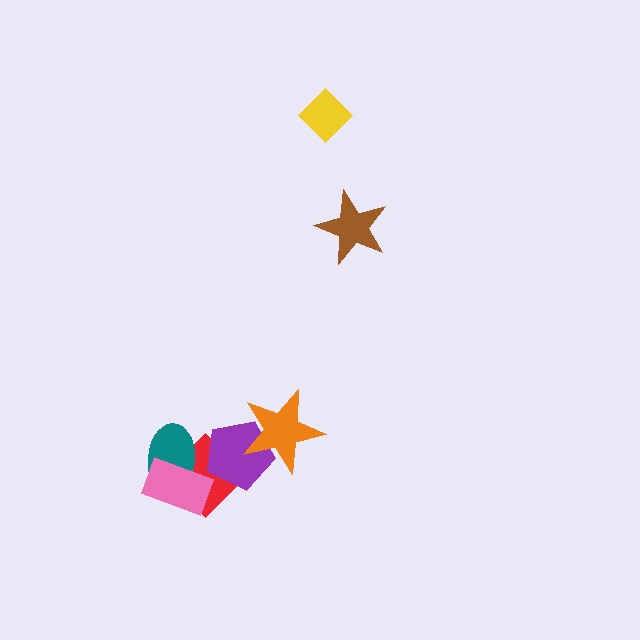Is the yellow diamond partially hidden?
No, no other shape covers it.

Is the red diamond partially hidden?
Yes, it is partially covered by another shape.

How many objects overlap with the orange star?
1 object overlaps with the orange star.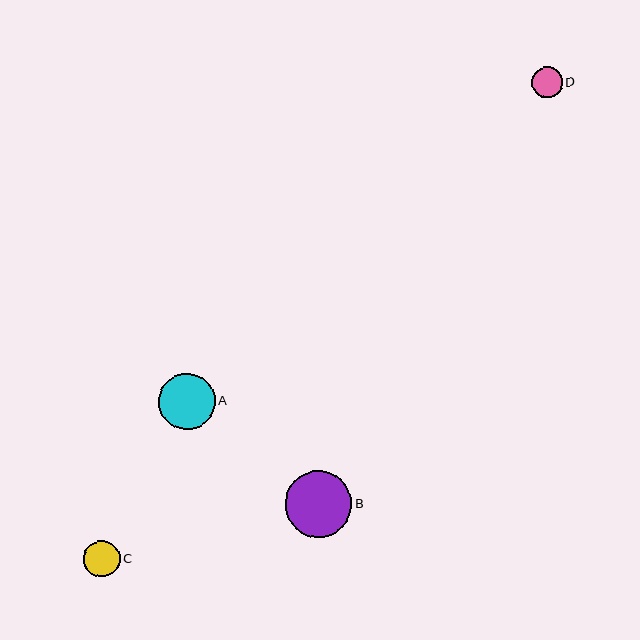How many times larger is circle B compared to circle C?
Circle B is approximately 1.8 times the size of circle C.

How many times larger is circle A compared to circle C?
Circle A is approximately 1.6 times the size of circle C.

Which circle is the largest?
Circle B is the largest with a size of approximately 67 pixels.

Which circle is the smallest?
Circle D is the smallest with a size of approximately 31 pixels.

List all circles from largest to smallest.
From largest to smallest: B, A, C, D.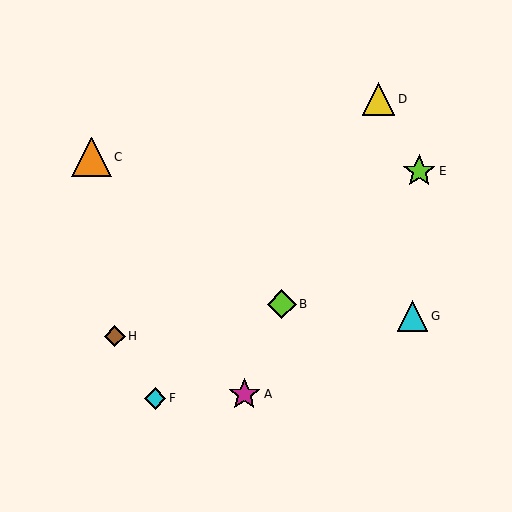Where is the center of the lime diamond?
The center of the lime diamond is at (282, 304).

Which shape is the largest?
The orange triangle (labeled C) is the largest.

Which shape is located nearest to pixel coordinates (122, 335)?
The brown diamond (labeled H) at (115, 336) is nearest to that location.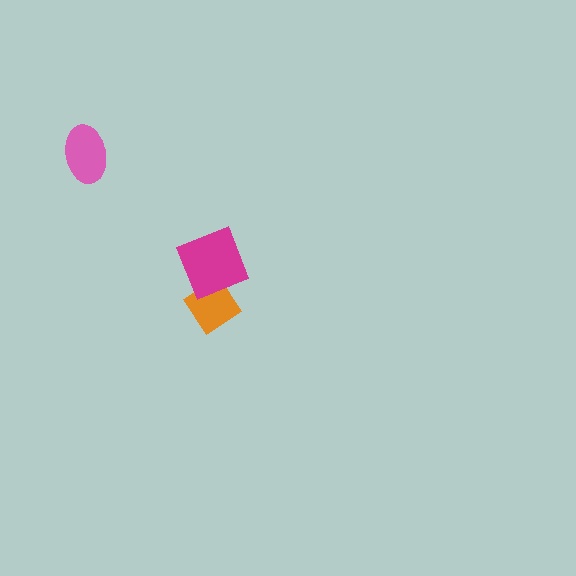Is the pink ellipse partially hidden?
No, no other shape covers it.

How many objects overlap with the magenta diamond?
1 object overlaps with the magenta diamond.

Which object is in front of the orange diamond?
The magenta diamond is in front of the orange diamond.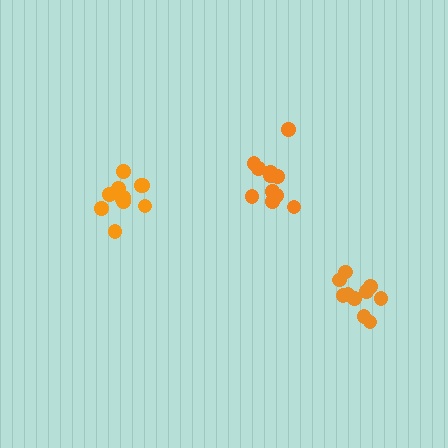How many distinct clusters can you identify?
There are 3 distinct clusters.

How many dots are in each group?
Group 1: 10 dots, Group 2: 12 dots, Group 3: 11 dots (33 total).